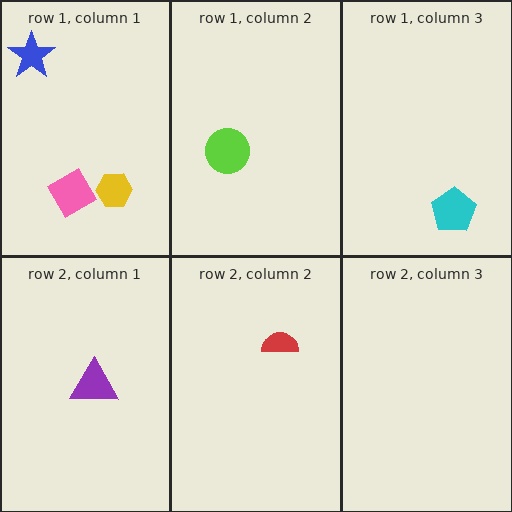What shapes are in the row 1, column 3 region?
The cyan pentagon.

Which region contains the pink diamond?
The row 1, column 1 region.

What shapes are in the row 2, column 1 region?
The purple triangle.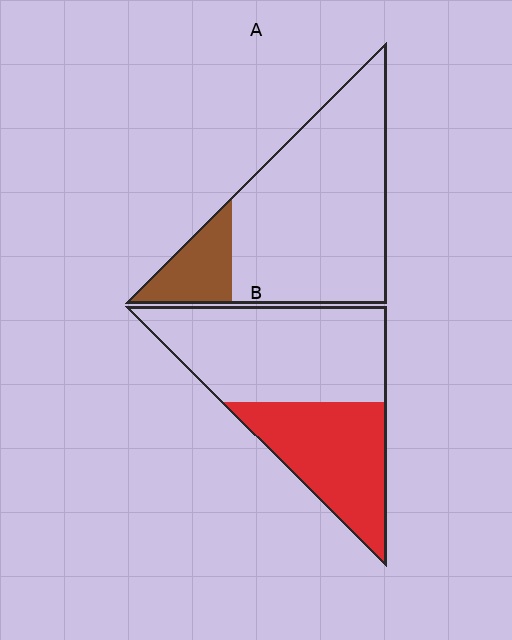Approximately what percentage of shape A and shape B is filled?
A is approximately 15% and B is approximately 40%.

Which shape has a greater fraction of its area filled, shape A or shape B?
Shape B.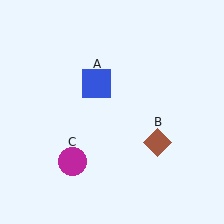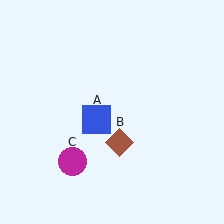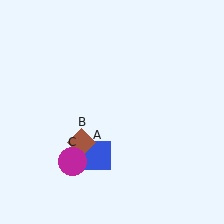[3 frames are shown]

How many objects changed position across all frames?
2 objects changed position: blue square (object A), brown diamond (object B).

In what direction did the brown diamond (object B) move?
The brown diamond (object B) moved left.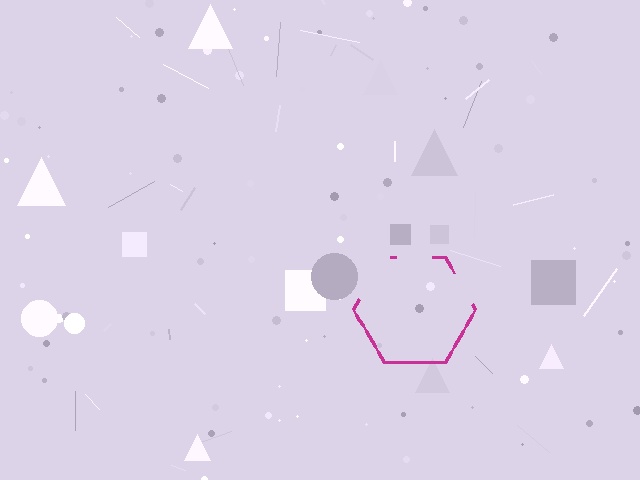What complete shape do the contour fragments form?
The contour fragments form a hexagon.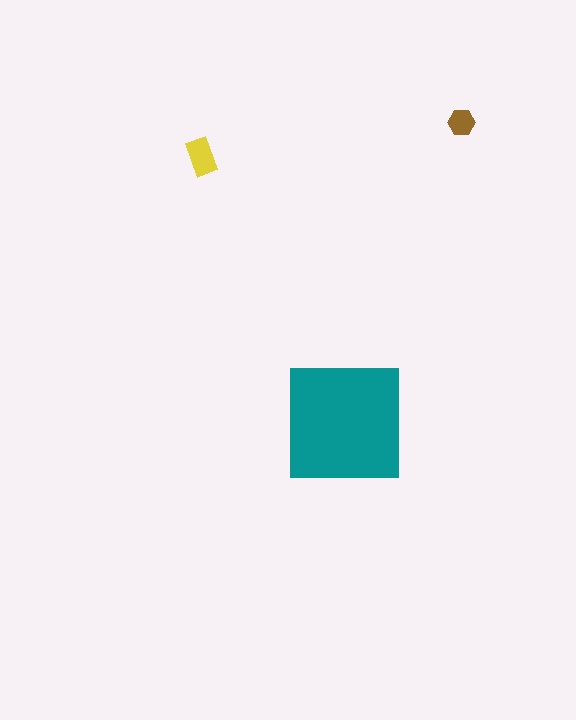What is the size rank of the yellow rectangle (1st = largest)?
2nd.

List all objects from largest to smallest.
The teal square, the yellow rectangle, the brown hexagon.